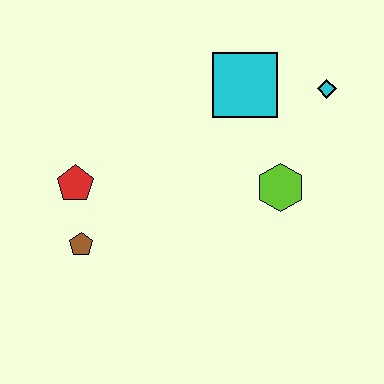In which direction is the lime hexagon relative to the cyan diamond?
The lime hexagon is below the cyan diamond.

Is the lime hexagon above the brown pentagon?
Yes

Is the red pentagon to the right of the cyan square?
No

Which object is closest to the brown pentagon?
The red pentagon is closest to the brown pentagon.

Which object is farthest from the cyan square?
The brown pentagon is farthest from the cyan square.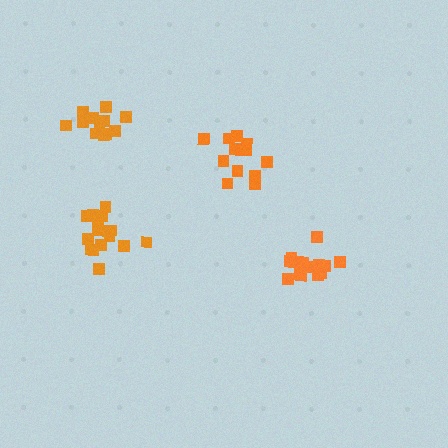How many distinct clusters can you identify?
There are 4 distinct clusters.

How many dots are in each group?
Group 1: 14 dots, Group 2: 12 dots, Group 3: 16 dots, Group 4: 16 dots (58 total).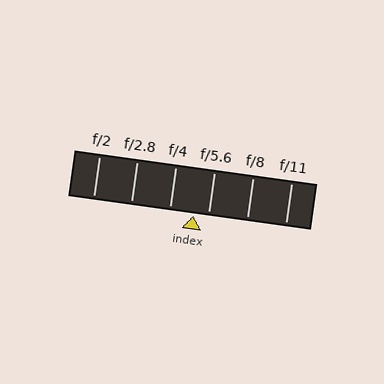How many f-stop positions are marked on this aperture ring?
There are 6 f-stop positions marked.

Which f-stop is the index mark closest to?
The index mark is closest to f/5.6.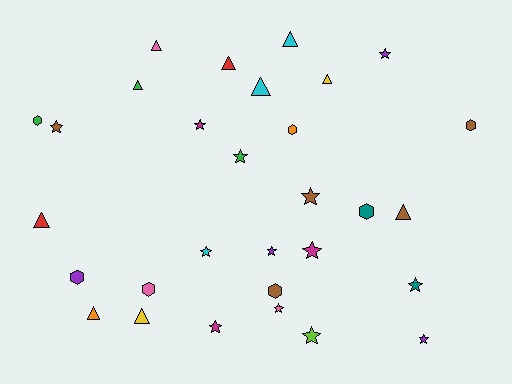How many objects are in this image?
There are 30 objects.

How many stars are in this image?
There are 13 stars.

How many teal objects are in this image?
There are 2 teal objects.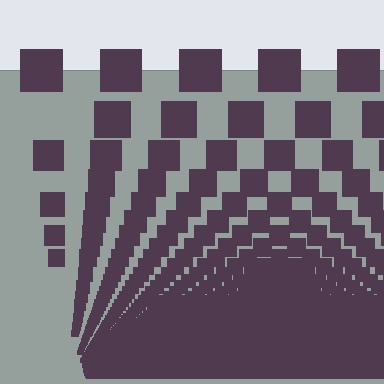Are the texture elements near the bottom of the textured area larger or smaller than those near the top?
Smaller. The gradient is inverted — elements near the bottom are smaller and denser.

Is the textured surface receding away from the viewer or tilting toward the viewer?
The surface appears to tilt toward the viewer. Texture elements get larger and sparser toward the top.